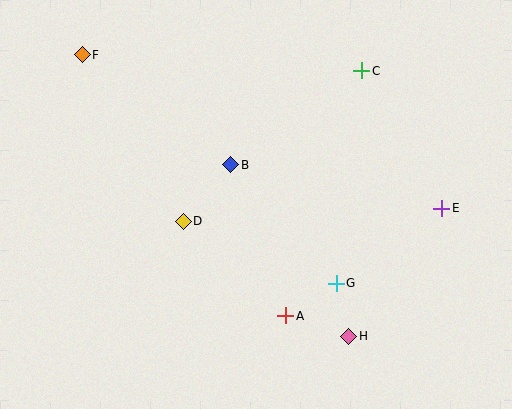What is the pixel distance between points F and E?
The distance between F and E is 391 pixels.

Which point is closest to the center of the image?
Point B at (231, 165) is closest to the center.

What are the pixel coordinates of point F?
Point F is at (82, 55).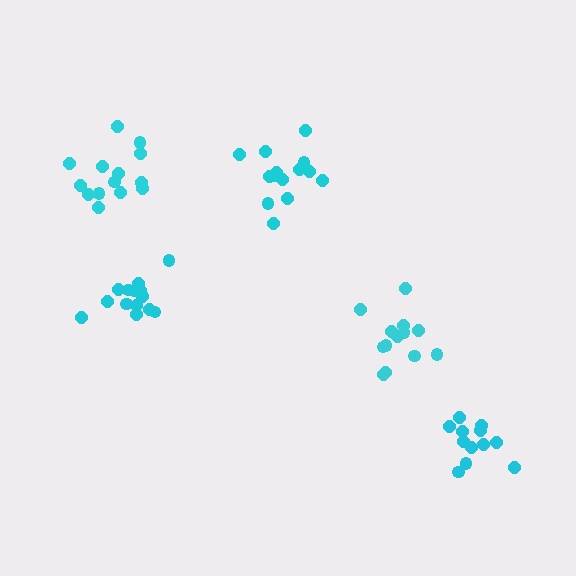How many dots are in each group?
Group 1: 13 dots, Group 2: 15 dots, Group 3: 12 dots, Group 4: 14 dots, Group 5: 14 dots (68 total).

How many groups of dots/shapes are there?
There are 5 groups.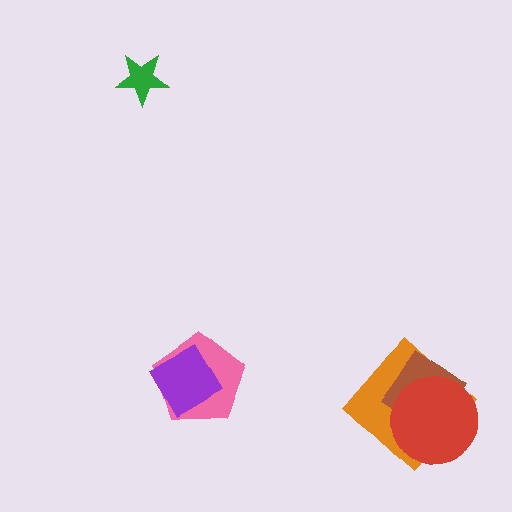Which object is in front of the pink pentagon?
The purple diamond is in front of the pink pentagon.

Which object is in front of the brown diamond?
The red circle is in front of the brown diamond.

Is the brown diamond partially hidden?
Yes, it is partially covered by another shape.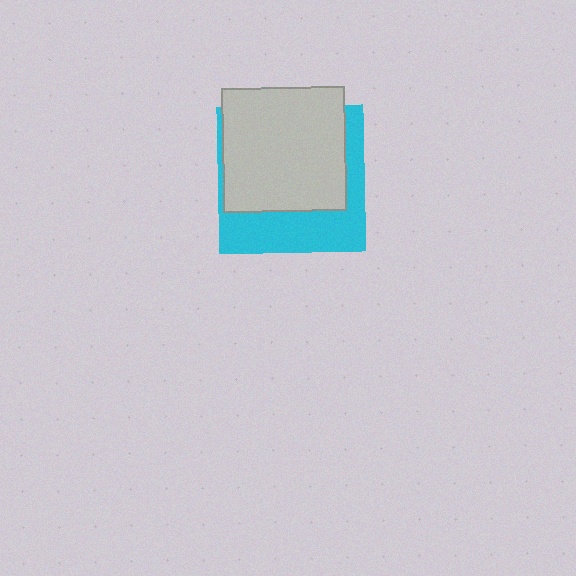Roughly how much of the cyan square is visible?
A small part of it is visible (roughly 40%).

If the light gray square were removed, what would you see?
You would see the complete cyan square.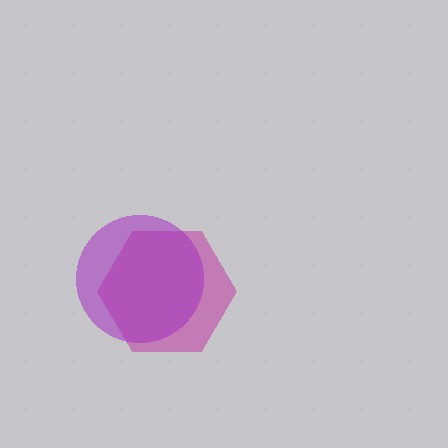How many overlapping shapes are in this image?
There are 2 overlapping shapes in the image.